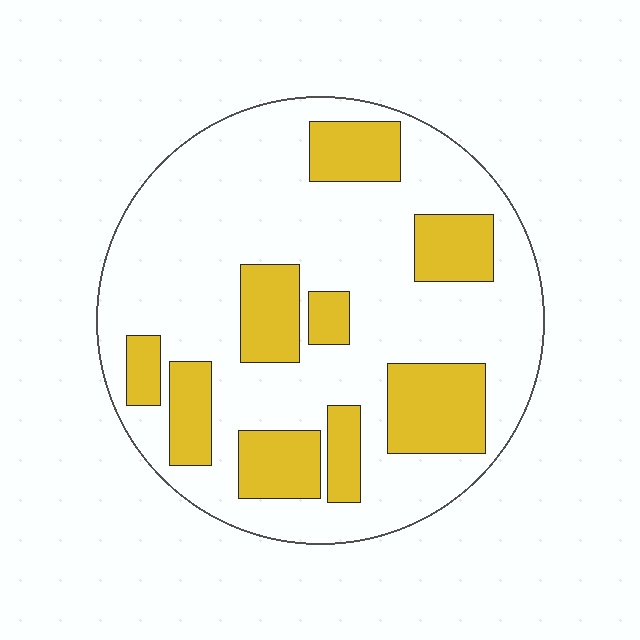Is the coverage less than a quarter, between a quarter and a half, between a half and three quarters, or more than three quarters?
Between a quarter and a half.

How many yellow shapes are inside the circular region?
9.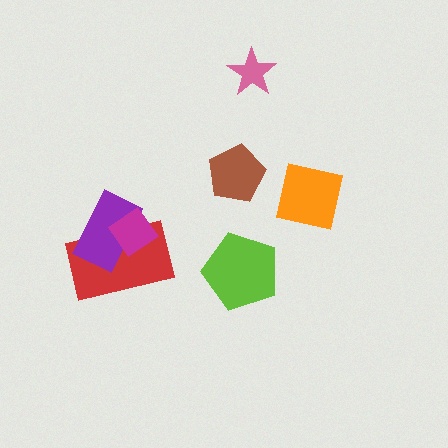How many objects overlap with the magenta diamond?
2 objects overlap with the magenta diamond.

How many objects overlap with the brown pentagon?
0 objects overlap with the brown pentagon.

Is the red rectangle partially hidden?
Yes, it is partially covered by another shape.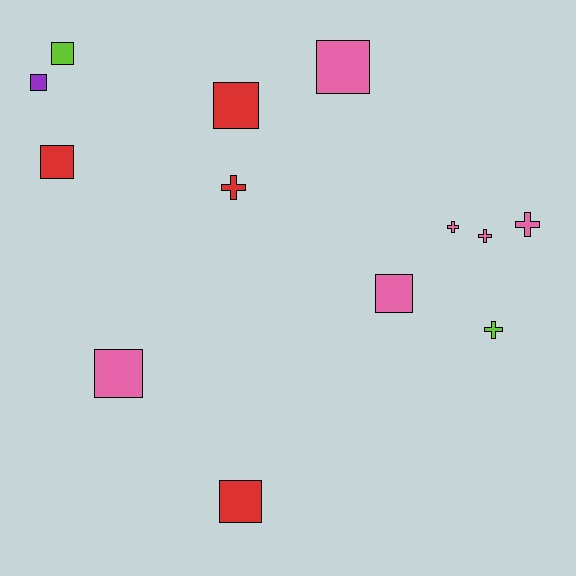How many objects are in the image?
There are 13 objects.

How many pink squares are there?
There are 3 pink squares.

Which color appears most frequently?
Pink, with 6 objects.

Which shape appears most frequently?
Square, with 8 objects.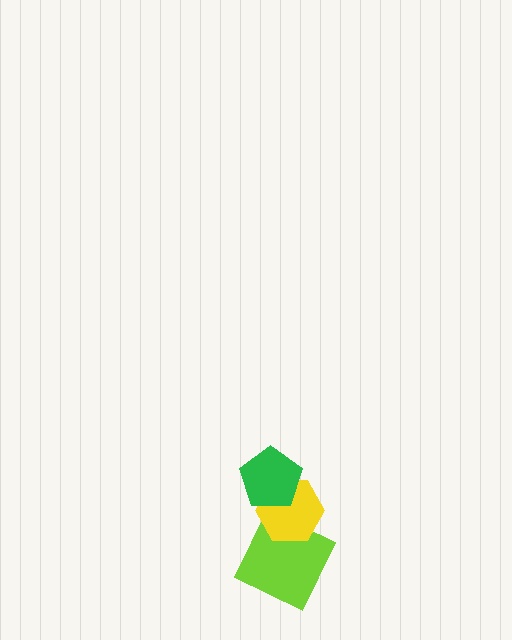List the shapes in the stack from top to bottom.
From top to bottom: the green pentagon, the yellow hexagon, the lime square.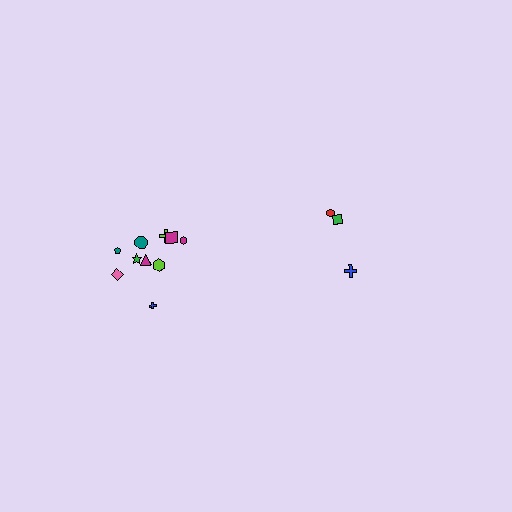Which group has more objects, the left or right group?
The left group.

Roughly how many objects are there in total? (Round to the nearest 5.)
Roughly 15 objects in total.